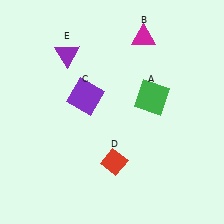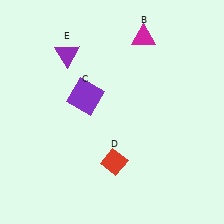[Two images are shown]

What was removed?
The green square (A) was removed in Image 2.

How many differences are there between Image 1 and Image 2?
There is 1 difference between the two images.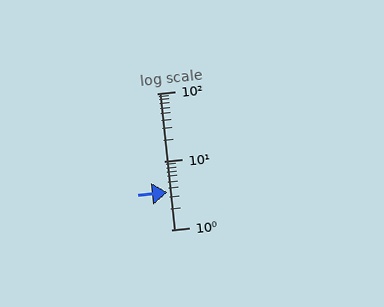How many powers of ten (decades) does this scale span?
The scale spans 2 decades, from 1 to 100.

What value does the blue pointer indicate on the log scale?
The pointer indicates approximately 3.5.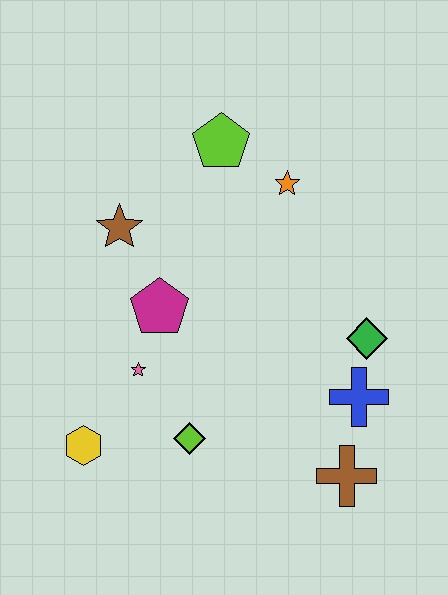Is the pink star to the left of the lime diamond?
Yes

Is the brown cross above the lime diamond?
No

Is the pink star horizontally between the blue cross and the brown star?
Yes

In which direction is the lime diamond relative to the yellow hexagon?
The lime diamond is to the right of the yellow hexagon.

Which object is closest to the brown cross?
The blue cross is closest to the brown cross.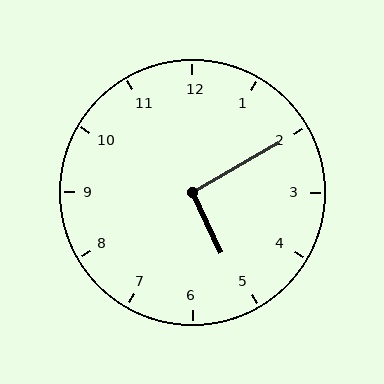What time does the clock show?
5:10.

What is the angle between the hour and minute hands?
Approximately 95 degrees.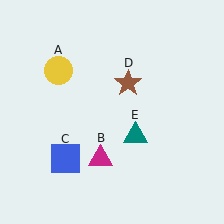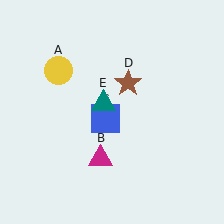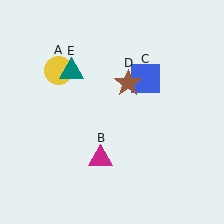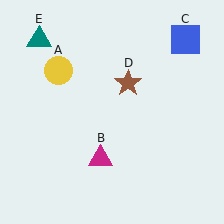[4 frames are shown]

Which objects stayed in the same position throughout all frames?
Yellow circle (object A) and magenta triangle (object B) and brown star (object D) remained stationary.